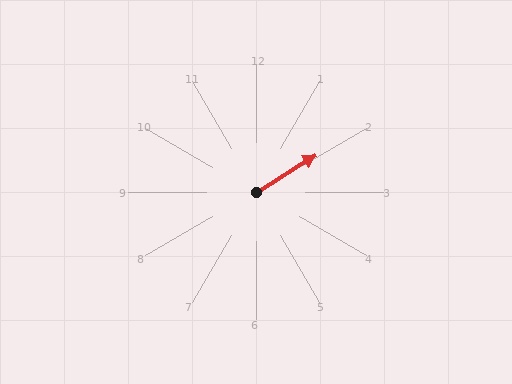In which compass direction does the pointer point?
Northeast.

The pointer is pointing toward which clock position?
Roughly 2 o'clock.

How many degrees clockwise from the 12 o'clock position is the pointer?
Approximately 58 degrees.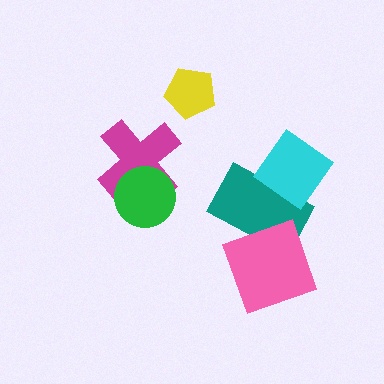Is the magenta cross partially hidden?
Yes, it is partially covered by another shape.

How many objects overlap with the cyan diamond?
1 object overlaps with the cyan diamond.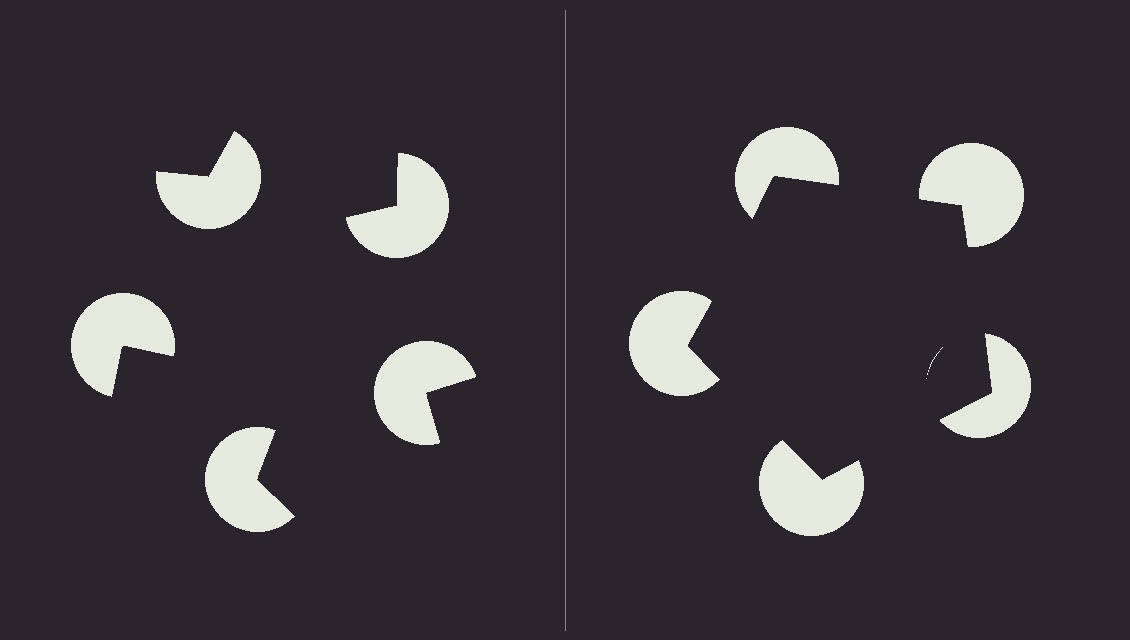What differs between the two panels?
The pac-man discs are positioned identically on both sides; only the wedge orientations differ. On the right they align to a pentagon; on the left they are misaligned.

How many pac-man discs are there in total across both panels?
10 — 5 on each side.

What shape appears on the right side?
An illusory pentagon.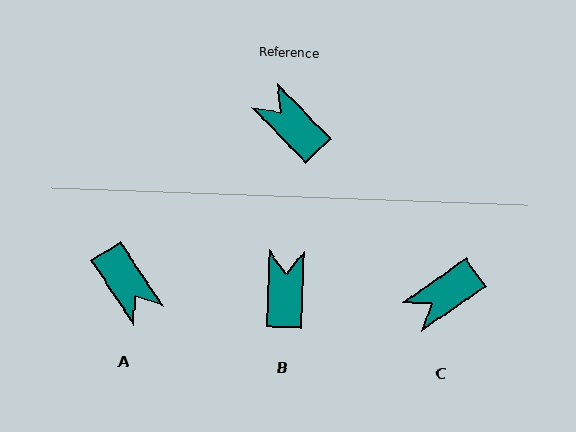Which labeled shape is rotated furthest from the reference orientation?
A, about 169 degrees away.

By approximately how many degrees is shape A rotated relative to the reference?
Approximately 169 degrees counter-clockwise.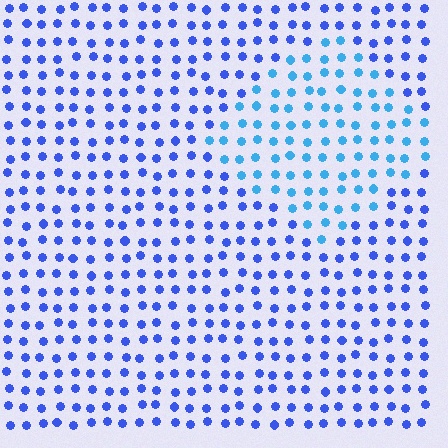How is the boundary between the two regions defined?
The boundary is defined purely by a slight shift in hue (about 30 degrees). Spacing, size, and orientation are identical on both sides.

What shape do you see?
I see a diamond.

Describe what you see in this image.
The image is filled with small blue elements in a uniform arrangement. A diamond-shaped region is visible where the elements are tinted to a slightly different hue, forming a subtle color boundary.